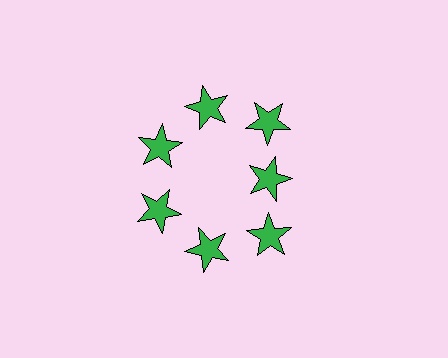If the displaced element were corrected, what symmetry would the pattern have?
It would have 7-fold rotational symmetry — the pattern would map onto itself every 51 degrees.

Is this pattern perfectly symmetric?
No. The 7 green stars are arranged in a ring, but one element near the 3 o'clock position is pulled inward toward the center, breaking the 7-fold rotational symmetry.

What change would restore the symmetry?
The symmetry would be restored by moving it outward, back onto the ring so that all 7 stars sit at equal angles and equal distance from the center.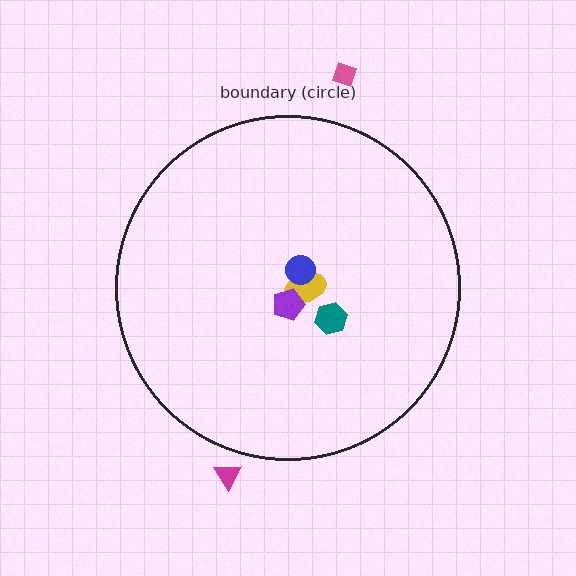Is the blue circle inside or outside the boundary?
Inside.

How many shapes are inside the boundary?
4 inside, 2 outside.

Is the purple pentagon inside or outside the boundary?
Inside.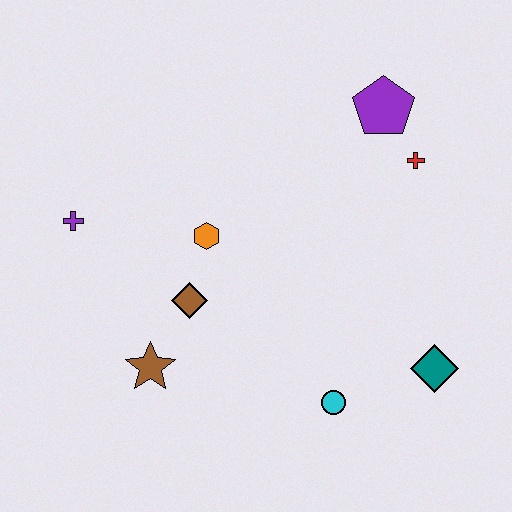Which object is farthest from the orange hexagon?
The teal diamond is farthest from the orange hexagon.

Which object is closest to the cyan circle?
The teal diamond is closest to the cyan circle.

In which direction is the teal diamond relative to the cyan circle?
The teal diamond is to the right of the cyan circle.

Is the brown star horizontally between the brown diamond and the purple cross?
Yes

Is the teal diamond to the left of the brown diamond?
No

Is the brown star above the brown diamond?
No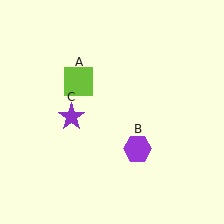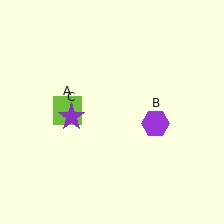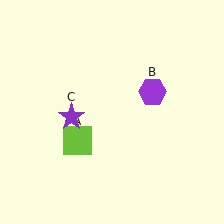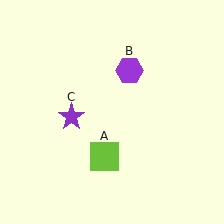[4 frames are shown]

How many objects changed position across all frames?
2 objects changed position: lime square (object A), purple hexagon (object B).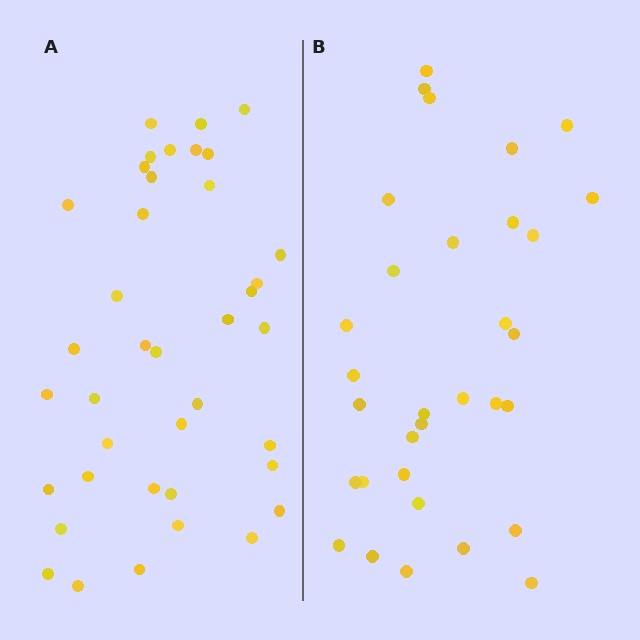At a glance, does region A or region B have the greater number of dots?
Region A (the left region) has more dots.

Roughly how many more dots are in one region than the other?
Region A has roughly 8 or so more dots than region B.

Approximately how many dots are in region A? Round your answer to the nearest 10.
About 40 dots. (The exact count is 39, which rounds to 40.)